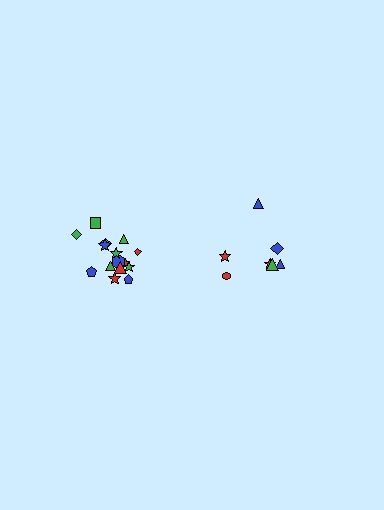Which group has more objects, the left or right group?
The left group.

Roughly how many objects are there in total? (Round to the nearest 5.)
Roughly 20 objects in total.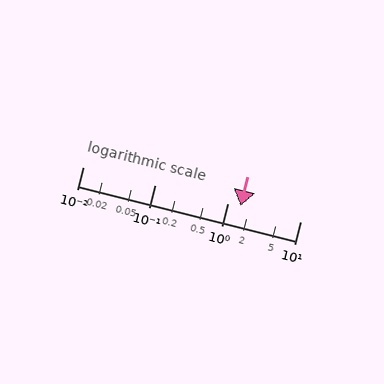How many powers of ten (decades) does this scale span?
The scale spans 3 decades, from 0.01 to 10.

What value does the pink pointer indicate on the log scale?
The pointer indicates approximately 1.5.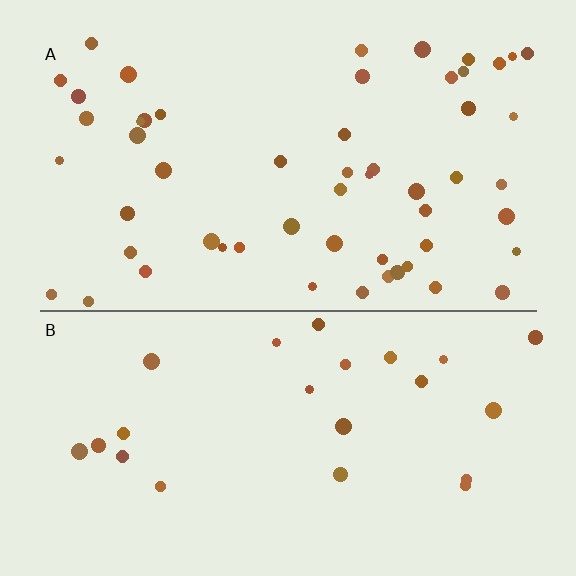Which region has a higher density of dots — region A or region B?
A (the top).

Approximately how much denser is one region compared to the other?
Approximately 2.4× — region A over region B.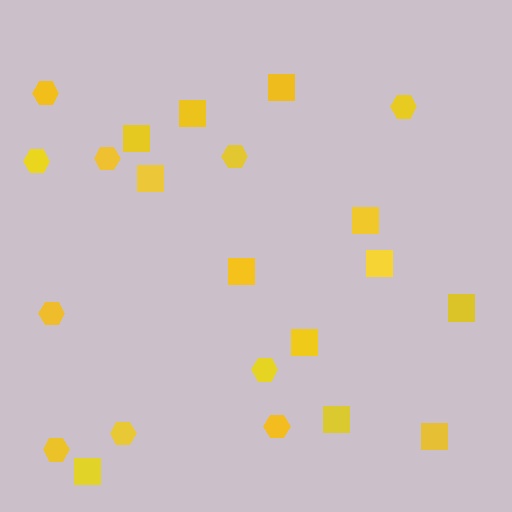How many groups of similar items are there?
There are 2 groups: one group of hexagons (10) and one group of squares (12).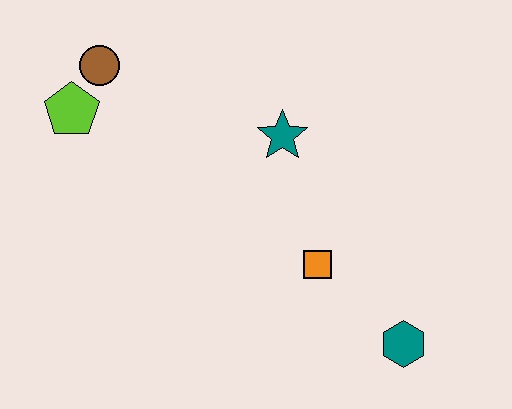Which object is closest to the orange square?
The teal hexagon is closest to the orange square.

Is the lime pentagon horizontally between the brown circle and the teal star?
No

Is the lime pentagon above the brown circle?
No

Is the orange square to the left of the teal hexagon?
Yes